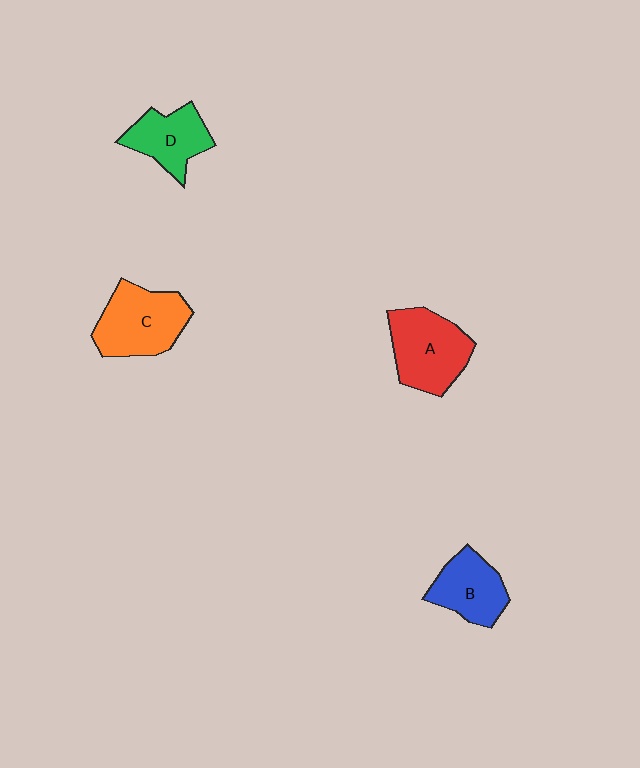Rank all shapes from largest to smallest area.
From largest to smallest: C (orange), A (red), B (blue), D (green).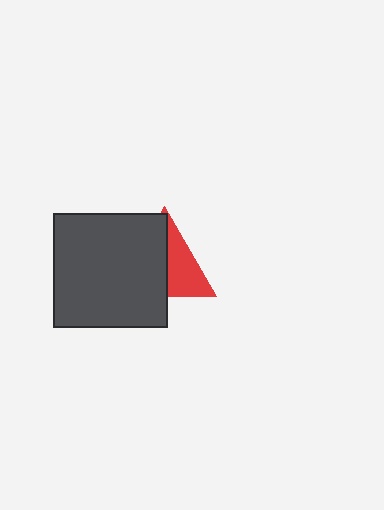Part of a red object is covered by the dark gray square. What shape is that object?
It is a triangle.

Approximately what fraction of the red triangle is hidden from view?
Roughly 54% of the red triangle is hidden behind the dark gray square.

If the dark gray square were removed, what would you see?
You would see the complete red triangle.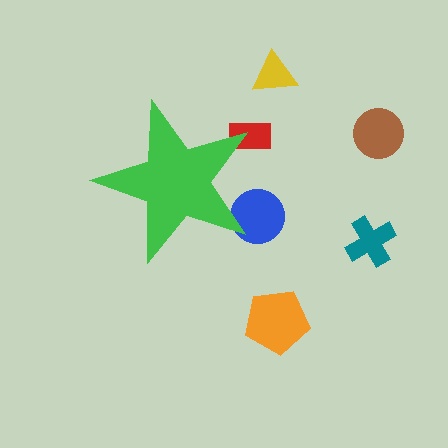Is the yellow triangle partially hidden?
No, the yellow triangle is fully visible.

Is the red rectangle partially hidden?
Yes, the red rectangle is partially hidden behind the green star.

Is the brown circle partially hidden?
No, the brown circle is fully visible.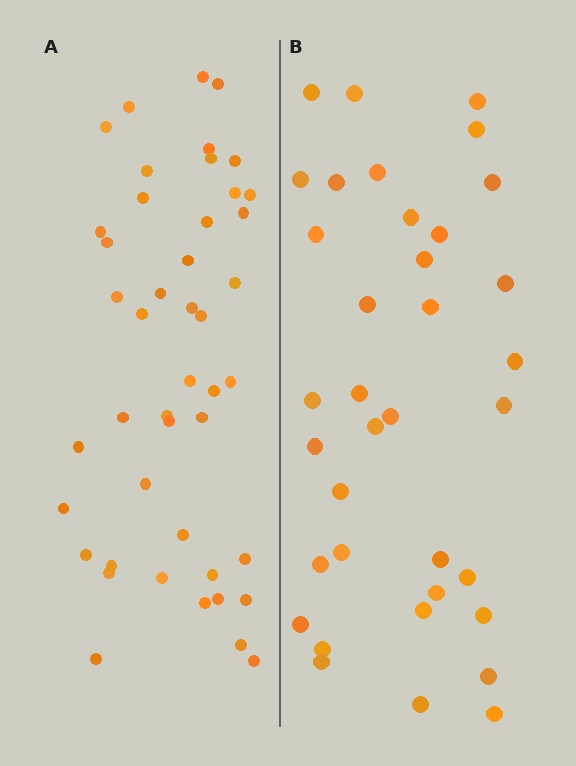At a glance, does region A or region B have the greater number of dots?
Region A (the left region) has more dots.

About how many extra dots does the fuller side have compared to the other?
Region A has roughly 8 or so more dots than region B.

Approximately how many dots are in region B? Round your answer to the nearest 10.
About 40 dots. (The exact count is 36, which rounds to 40.)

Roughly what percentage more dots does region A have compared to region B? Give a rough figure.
About 25% more.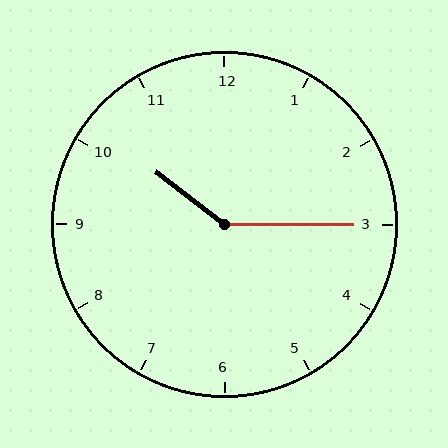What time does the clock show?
10:15.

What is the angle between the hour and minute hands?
Approximately 142 degrees.